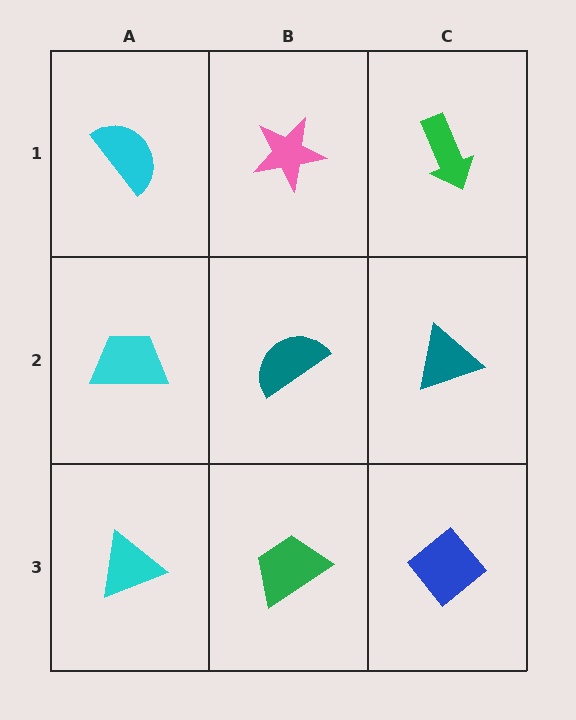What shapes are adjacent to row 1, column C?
A teal triangle (row 2, column C), a pink star (row 1, column B).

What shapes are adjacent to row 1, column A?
A cyan trapezoid (row 2, column A), a pink star (row 1, column B).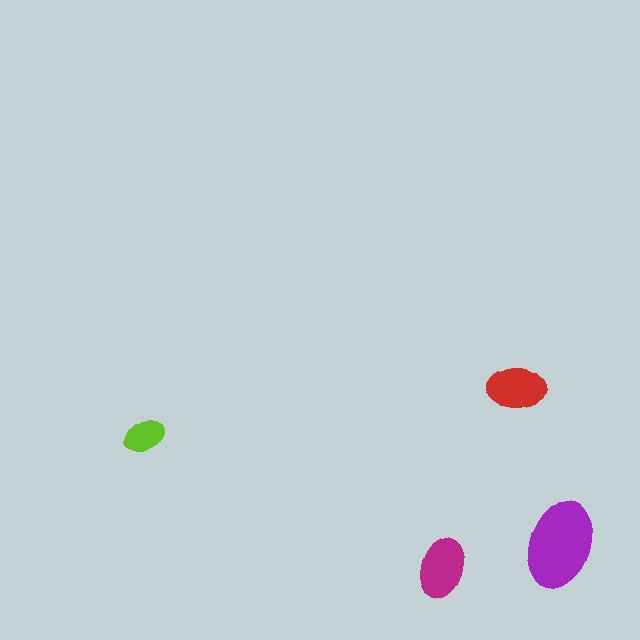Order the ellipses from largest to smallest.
the purple one, the magenta one, the red one, the lime one.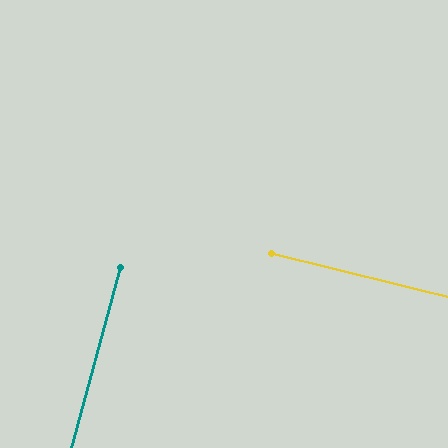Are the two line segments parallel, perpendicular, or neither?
Perpendicular — they meet at approximately 89°.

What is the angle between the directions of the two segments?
Approximately 89 degrees.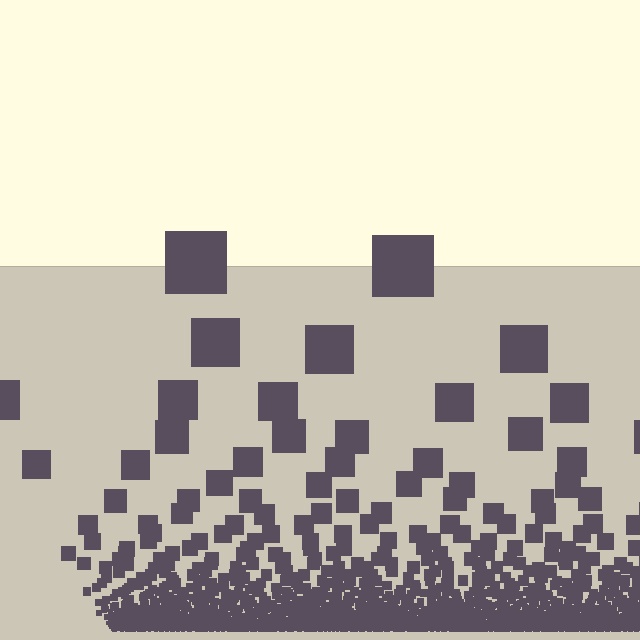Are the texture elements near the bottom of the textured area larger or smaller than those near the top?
Smaller. The gradient is inverted — elements near the bottom are smaller and denser.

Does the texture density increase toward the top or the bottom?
Density increases toward the bottom.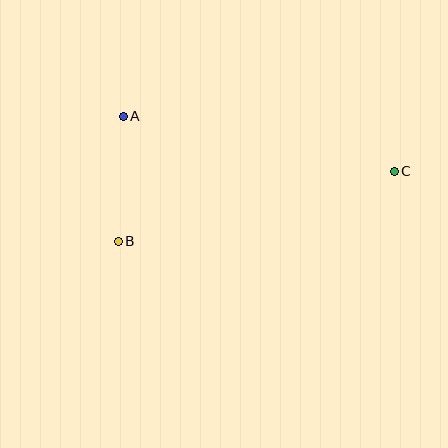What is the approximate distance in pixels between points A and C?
The distance between A and C is approximately 276 pixels.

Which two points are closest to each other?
Points A and B are closest to each other.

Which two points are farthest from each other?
Points B and C are farthest from each other.